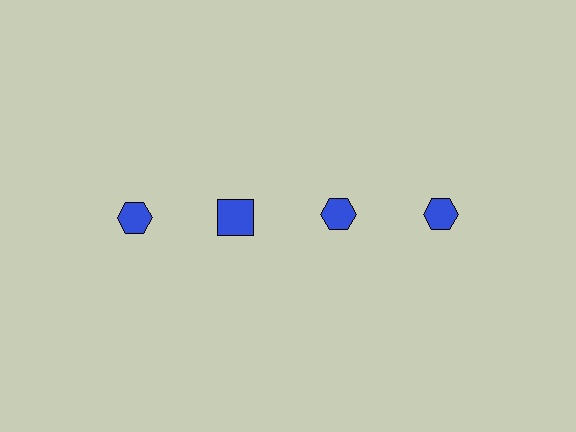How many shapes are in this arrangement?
There are 4 shapes arranged in a grid pattern.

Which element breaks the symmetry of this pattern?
The blue square in the top row, second from left column breaks the symmetry. All other shapes are blue hexagons.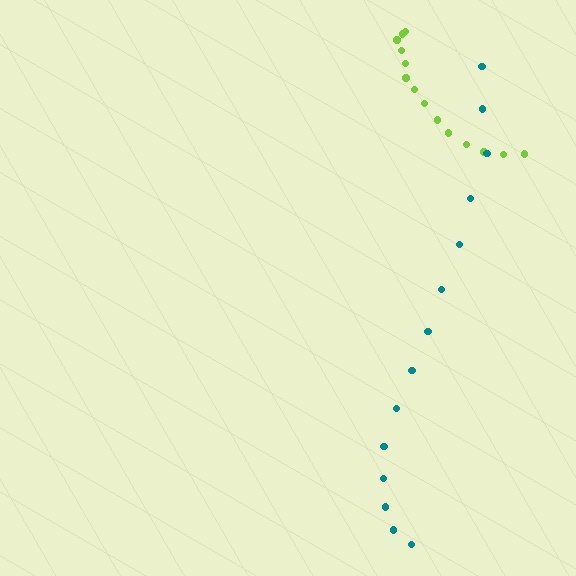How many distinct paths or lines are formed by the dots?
There are 2 distinct paths.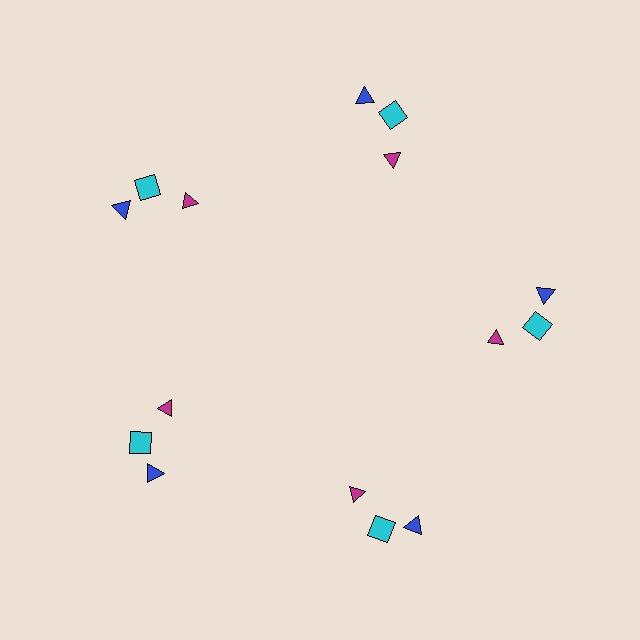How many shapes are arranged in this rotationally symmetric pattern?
There are 15 shapes, arranged in 5 groups of 3.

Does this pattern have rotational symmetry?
Yes, this pattern has 5-fold rotational symmetry. It looks the same after rotating 72 degrees around the center.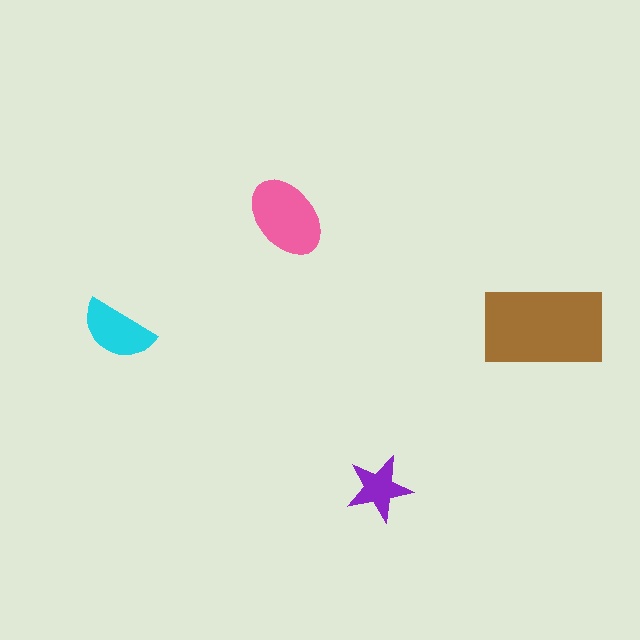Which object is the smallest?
The purple star.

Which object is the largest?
The brown rectangle.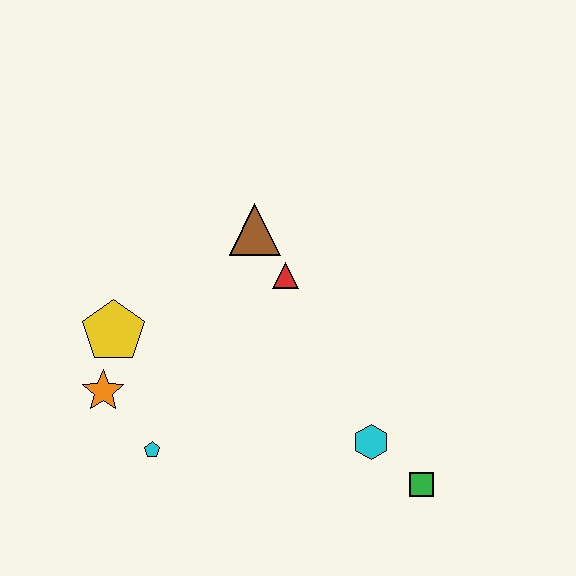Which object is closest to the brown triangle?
The red triangle is closest to the brown triangle.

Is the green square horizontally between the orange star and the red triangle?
No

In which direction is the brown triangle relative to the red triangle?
The brown triangle is above the red triangle.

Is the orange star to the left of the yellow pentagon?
Yes